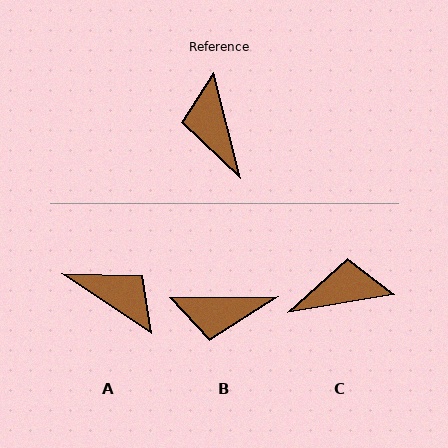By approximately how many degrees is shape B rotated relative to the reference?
Approximately 76 degrees counter-clockwise.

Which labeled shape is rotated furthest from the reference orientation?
A, about 138 degrees away.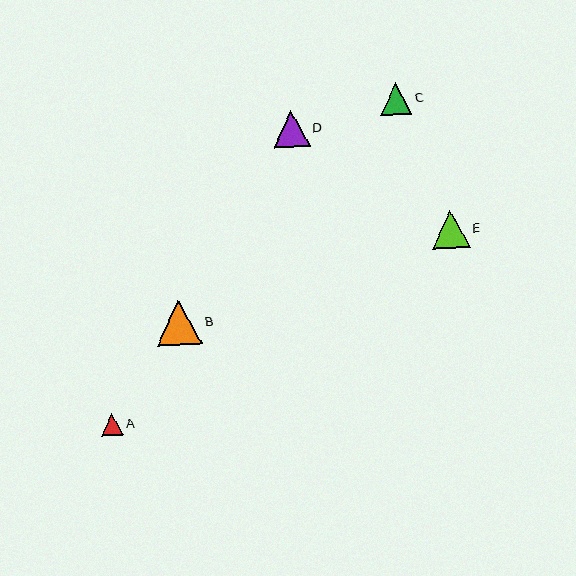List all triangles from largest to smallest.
From largest to smallest: B, E, D, C, A.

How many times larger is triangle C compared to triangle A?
Triangle C is approximately 1.4 times the size of triangle A.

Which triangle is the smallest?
Triangle A is the smallest with a size of approximately 22 pixels.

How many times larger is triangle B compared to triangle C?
Triangle B is approximately 1.4 times the size of triangle C.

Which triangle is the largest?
Triangle B is the largest with a size of approximately 45 pixels.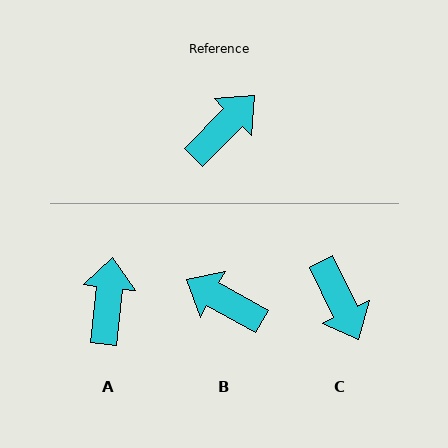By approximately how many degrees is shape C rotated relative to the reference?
Approximately 109 degrees clockwise.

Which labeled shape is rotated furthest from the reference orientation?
C, about 109 degrees away.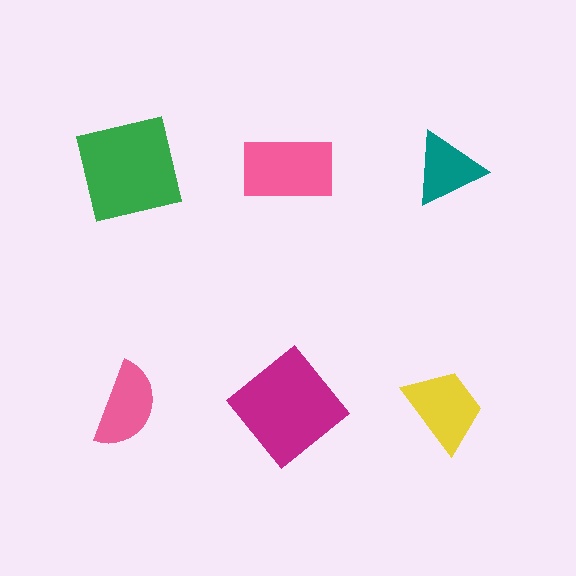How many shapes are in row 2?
3 shapes.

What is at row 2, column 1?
A pink semicircle.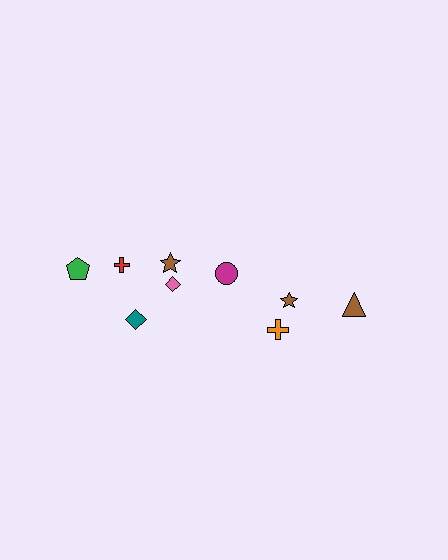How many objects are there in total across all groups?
There are 9 objects.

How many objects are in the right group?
There are 3 objects.